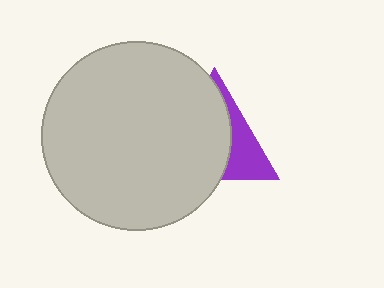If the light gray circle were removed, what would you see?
You would see the complete purple triangle.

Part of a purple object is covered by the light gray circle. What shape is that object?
It is a triangle.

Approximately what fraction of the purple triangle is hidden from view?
Roughly 67% of the purple triangle is hidden behind the light gray circle.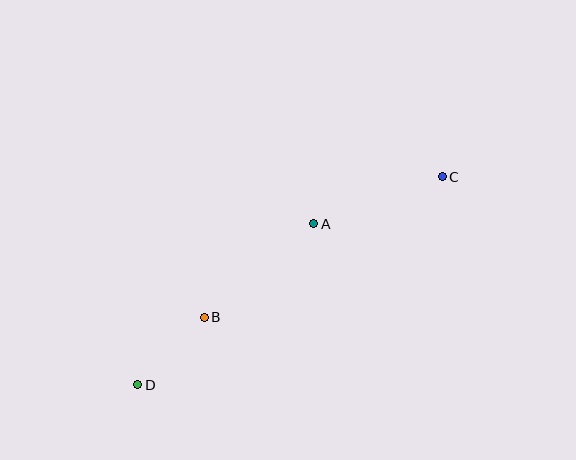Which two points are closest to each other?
Points B and D are closest to each other.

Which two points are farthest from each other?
Points C and D are farthest from each other.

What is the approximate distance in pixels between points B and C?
The distance between B and C is approximately 276 pixels.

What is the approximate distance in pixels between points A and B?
The distance between A and B is approximately 144 pixels.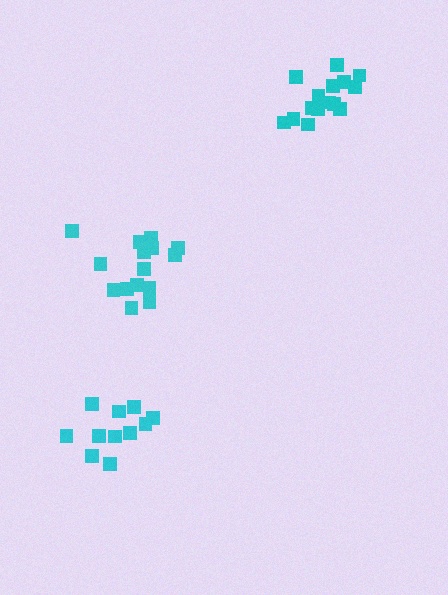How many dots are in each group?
Group 1: 11 dots, Group 2: 15 dots, Group 3: 16 dots (42 total).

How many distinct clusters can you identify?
There are 3 distinct clusters.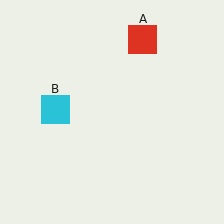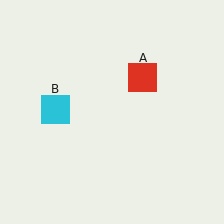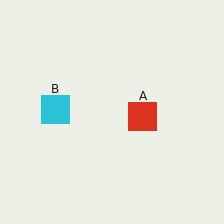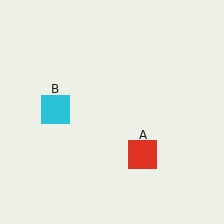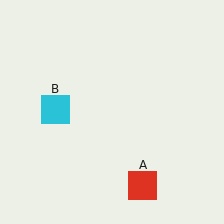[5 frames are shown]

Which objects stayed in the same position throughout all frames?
Cyan square (object B) remained stationary.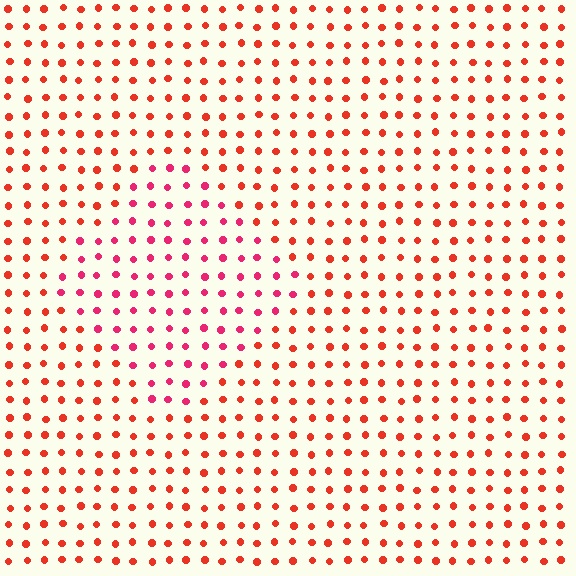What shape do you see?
I see a diamond.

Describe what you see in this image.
The image is filled with small red elements in a uniform arrangement. A diamond-shaped region is visible where the elements are tinted to a slightly different hue, forming a subtle color boundary.